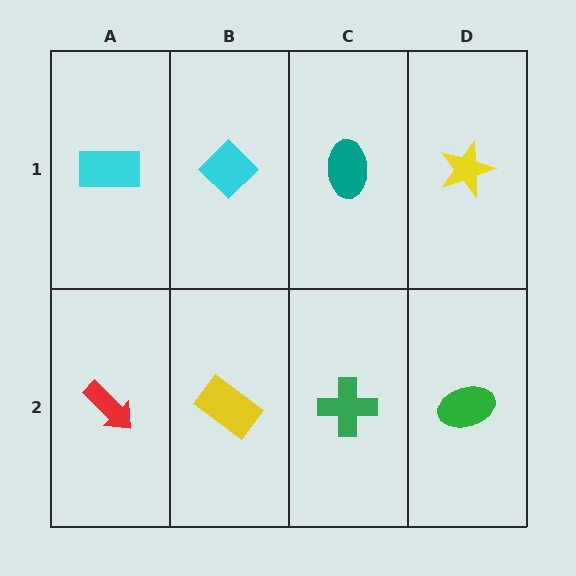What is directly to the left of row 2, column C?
A yellow rectangle.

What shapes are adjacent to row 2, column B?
A cyan diamond (row 1, column B), a red arrow (row 2, column A), a green cross (row 2, column C).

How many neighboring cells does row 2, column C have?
3.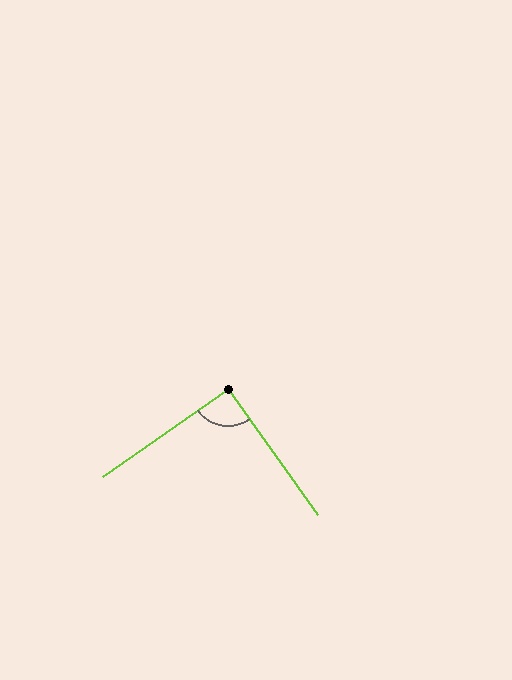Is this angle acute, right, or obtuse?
It is approximately a right angle.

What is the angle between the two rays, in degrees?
Approximately 90 degrees.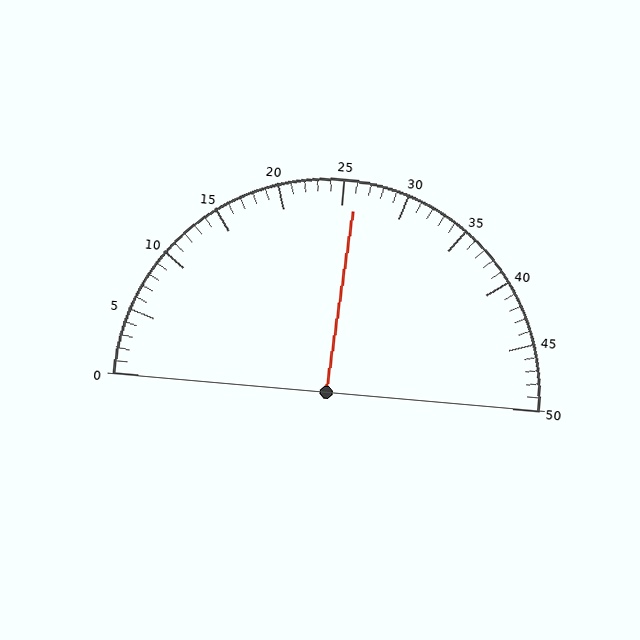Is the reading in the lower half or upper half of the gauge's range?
The reading is in the upper half of the range (0 to 50).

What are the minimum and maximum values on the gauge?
The gauge ranges from 0 to 50.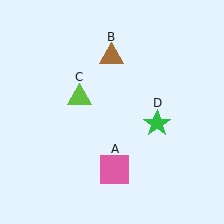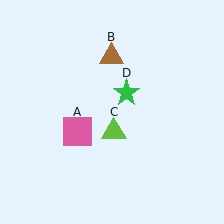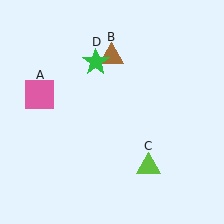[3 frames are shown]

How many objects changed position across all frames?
3 objects changed position: pink square (object A), lime triangle (object C), green star (object D).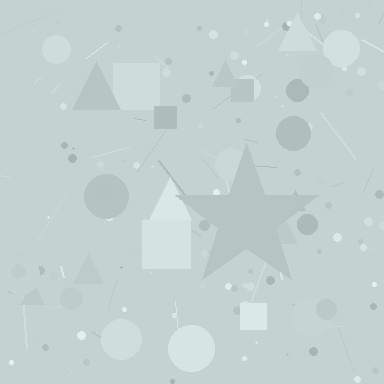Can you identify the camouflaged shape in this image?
The camouflaged shape is a star.